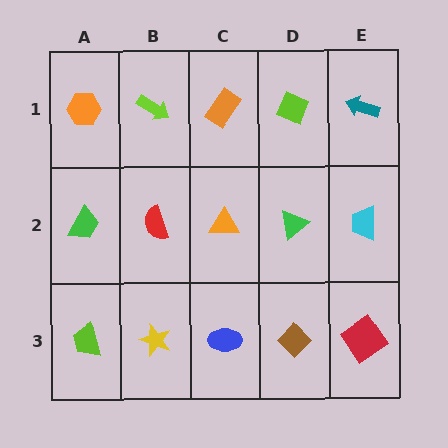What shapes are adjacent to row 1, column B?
A red semicircle (row 2, column B), an orange hexagon (row 1, column A), an orange rectangle (row 1, column C).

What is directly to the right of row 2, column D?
A cyan trapezoid.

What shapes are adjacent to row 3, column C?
An orange triangle (row 2, column C), a yellow star (row 3, column B), a brown diamond (row 3, column D).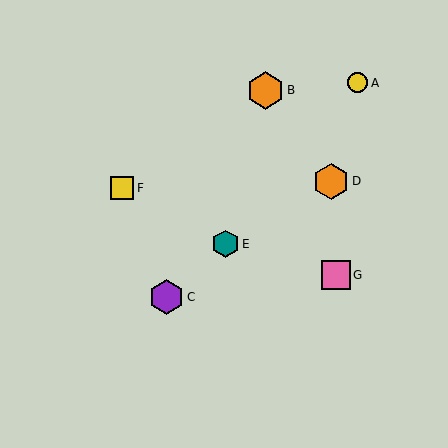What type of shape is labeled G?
Shape G is a pink square.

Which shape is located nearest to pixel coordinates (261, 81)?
The orange hexagon (labeled B) at (266, 90) is nearest to that location.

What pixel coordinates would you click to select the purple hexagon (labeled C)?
Click at (166, 297) to select the purple hexagon C.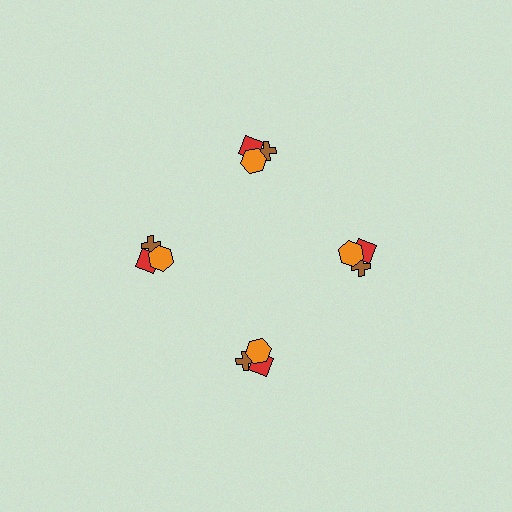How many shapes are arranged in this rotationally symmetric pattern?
There are 12 shapes, arranged in 4 groups of 3.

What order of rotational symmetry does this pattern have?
This pattern has 4-fold rotational symmetry.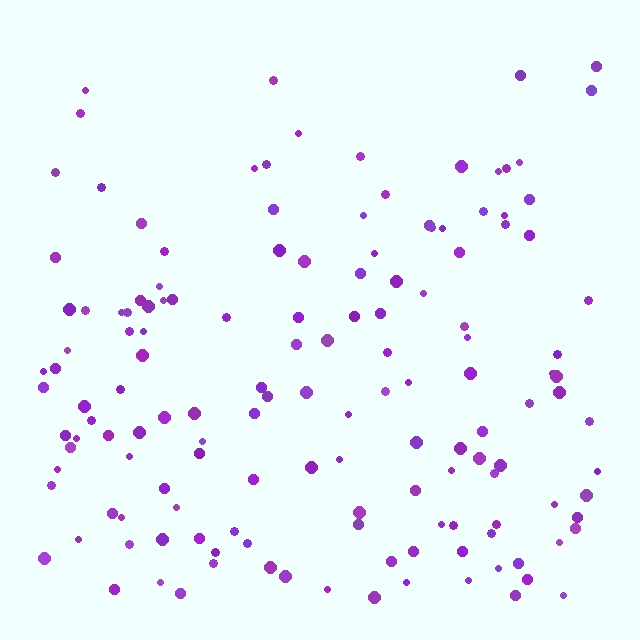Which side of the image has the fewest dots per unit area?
The top.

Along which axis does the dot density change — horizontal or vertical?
Vertical.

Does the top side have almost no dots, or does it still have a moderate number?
Still a moderate number, just noticeably fewer than the bottom.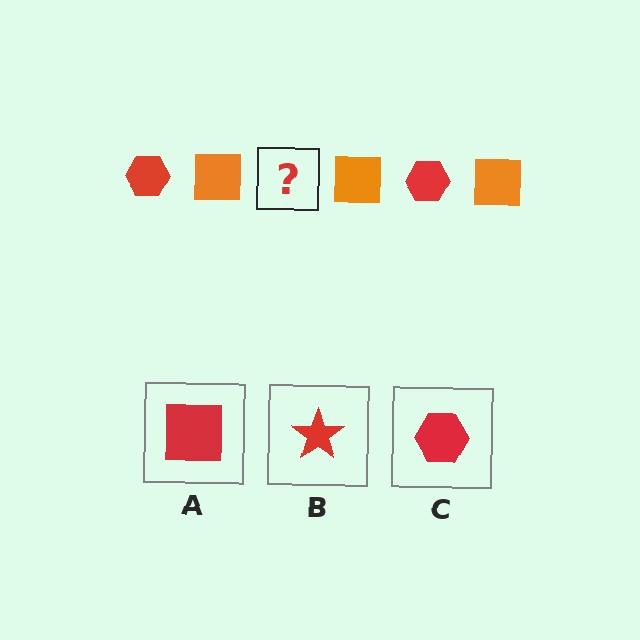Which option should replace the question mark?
Option C.